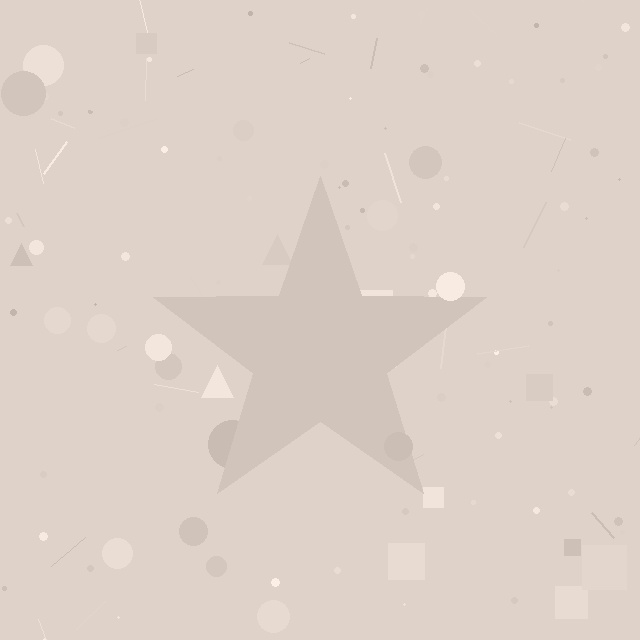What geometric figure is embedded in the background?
A star is embedded in the background.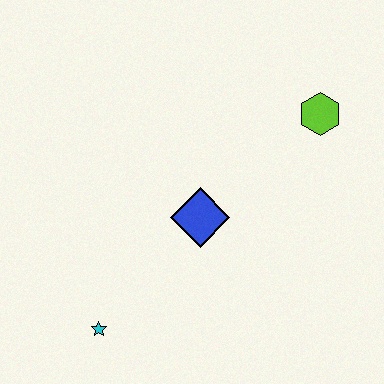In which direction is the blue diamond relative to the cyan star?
The blue diamond is above the cyan star.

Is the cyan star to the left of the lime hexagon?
Yes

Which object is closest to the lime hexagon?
The blue diamond is closest to the lime hexagon.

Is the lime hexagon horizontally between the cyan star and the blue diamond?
No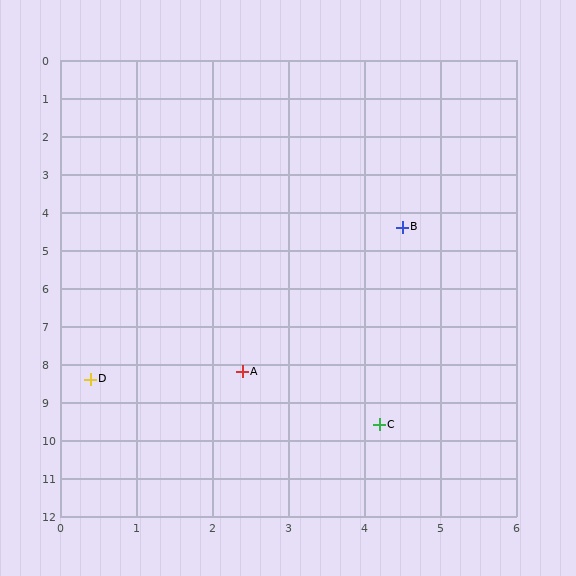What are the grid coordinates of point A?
Point A is at approximately (2.4, 8.2).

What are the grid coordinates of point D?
Point D is at approximately (0.4, 8.4).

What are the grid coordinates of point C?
Point C is at approximately (4.2, 9.6).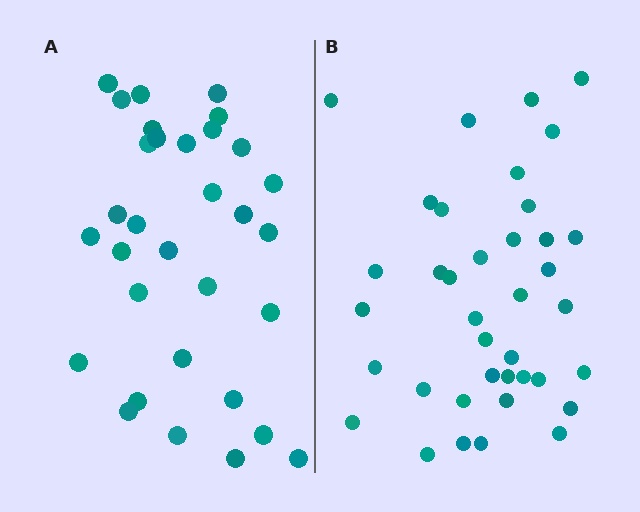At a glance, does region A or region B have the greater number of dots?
Region B (the right region) has more dots.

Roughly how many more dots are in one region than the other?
Region B has about 6 more dots than region A.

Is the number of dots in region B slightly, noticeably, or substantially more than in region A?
Region B has only slightly more — the two regions are fairly close. The ratio is roughly 1.2 to 1.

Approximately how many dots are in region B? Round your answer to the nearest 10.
About 40 dots. (The exact count is 38, which rounds to 40.)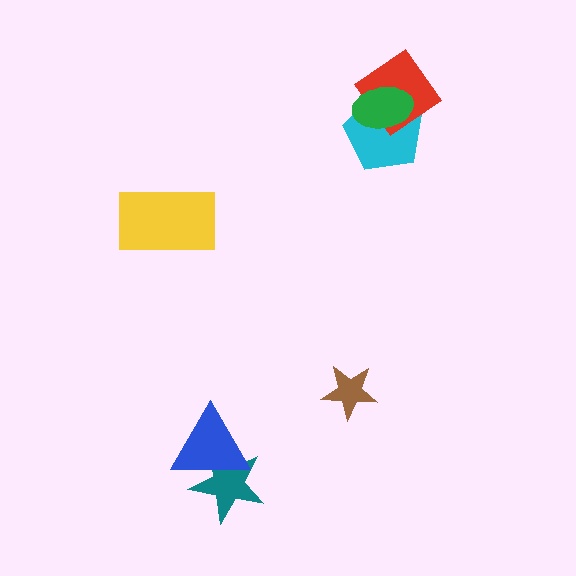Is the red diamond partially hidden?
Yes, it is partially covered by another shape.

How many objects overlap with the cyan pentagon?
2 objects overlap with the cyan pentagon.